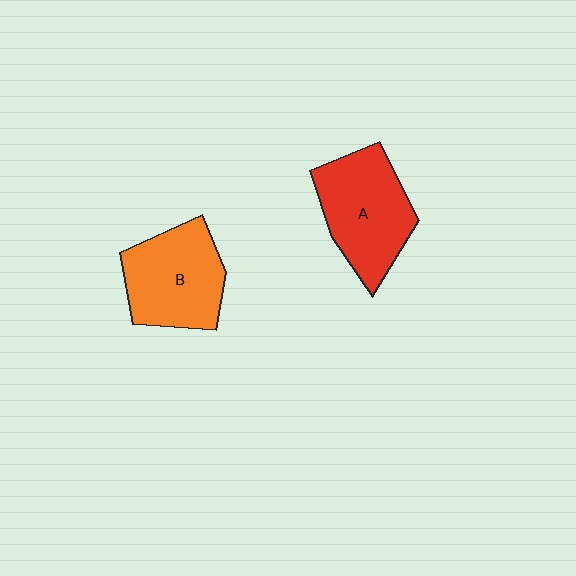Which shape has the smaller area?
Shape B (orange).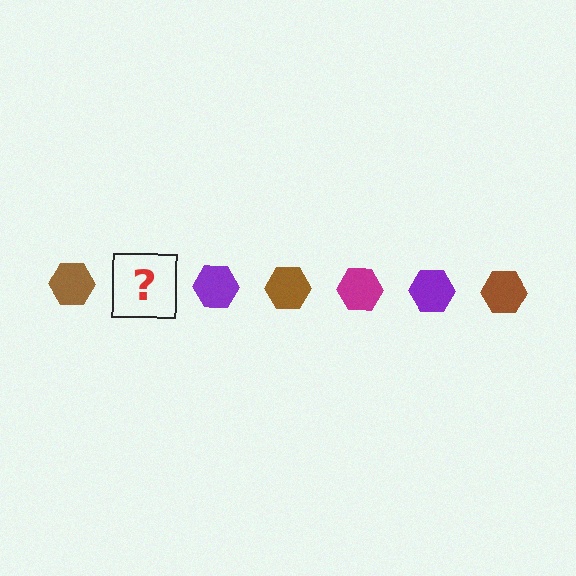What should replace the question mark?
The question mark should be replaced with a magenta hexagon.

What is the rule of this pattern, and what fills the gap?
The rule is that the pattern cycles through brown, magenta, purple hexagons. The gap should be filled with a magenta hexagon.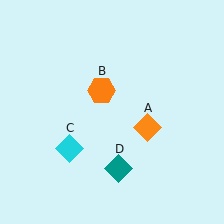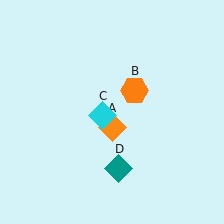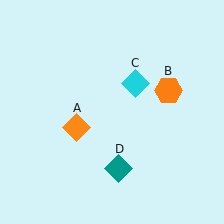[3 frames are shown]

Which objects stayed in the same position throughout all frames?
Teal diamond (object D) remained stationary.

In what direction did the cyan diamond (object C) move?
The cyan diamond (object C) moved up and to the right.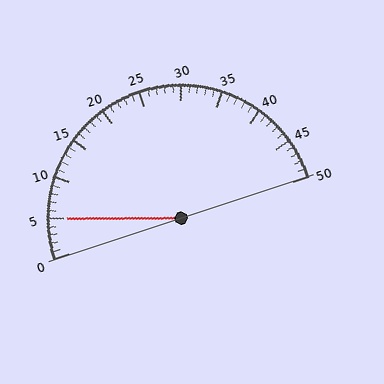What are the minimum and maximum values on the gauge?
The gauge ranges from 0 to 50.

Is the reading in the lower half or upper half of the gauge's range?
The reading is in the lower half of the range (0 to 50).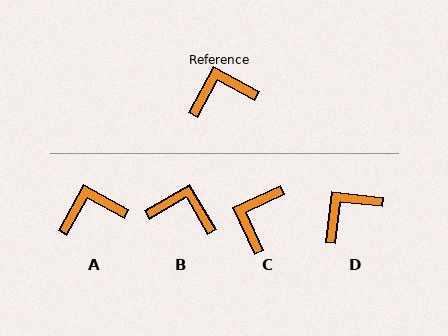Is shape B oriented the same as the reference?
No, it is off by about 31 degrees.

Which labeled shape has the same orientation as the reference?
A.